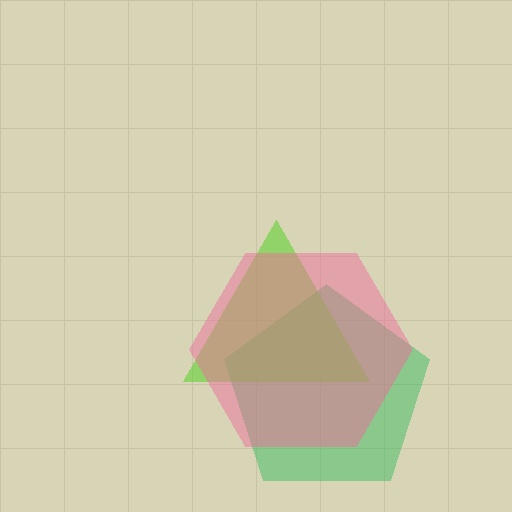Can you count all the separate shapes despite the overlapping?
Yes, there are 3 separate shapes.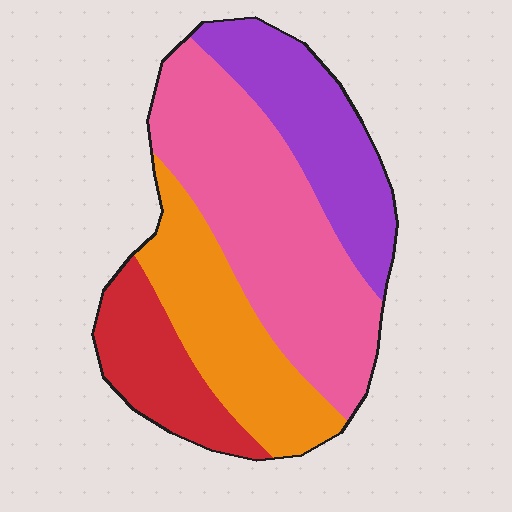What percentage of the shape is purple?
Purple covers around 20% of the shape.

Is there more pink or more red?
Pink.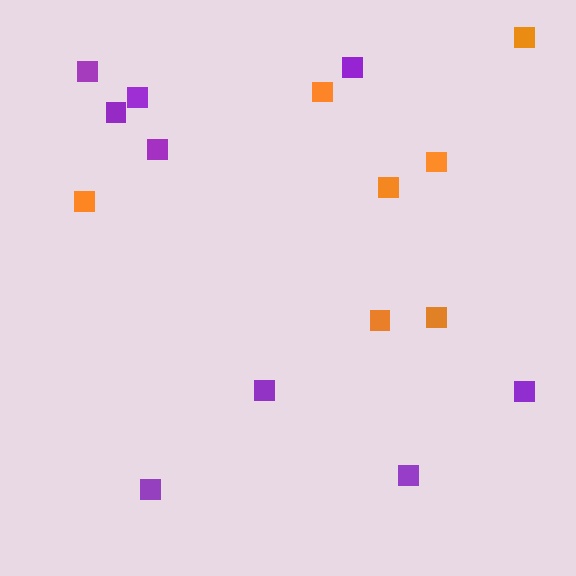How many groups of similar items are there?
There are 2 groups: one group of purple squares (9) and one group of orange squares (7).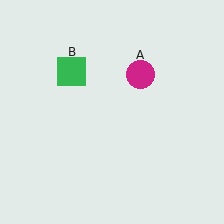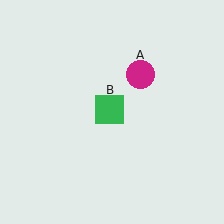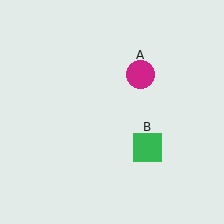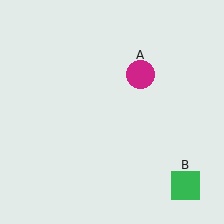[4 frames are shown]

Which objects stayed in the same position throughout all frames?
Magenta circle (object A) remained stationary.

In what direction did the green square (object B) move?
The green square (object B) moved down and to the right.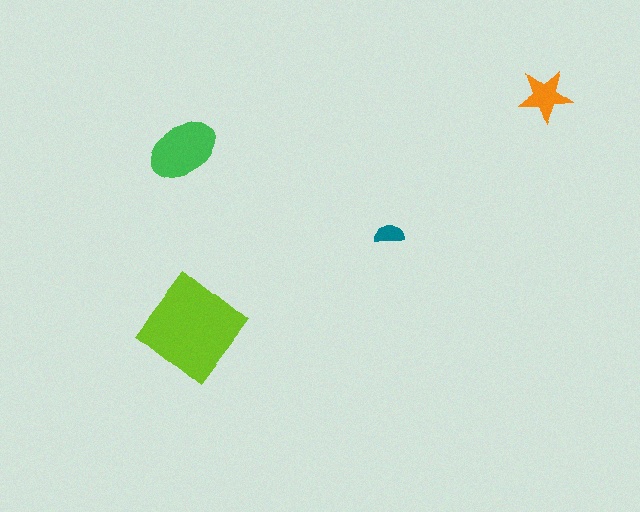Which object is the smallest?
The teal semicircle.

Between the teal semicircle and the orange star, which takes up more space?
The orange star.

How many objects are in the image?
There are 4 objects in the image.